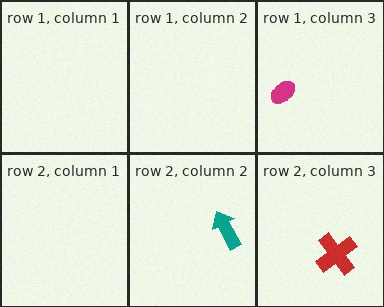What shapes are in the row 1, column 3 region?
The magenta ellipse.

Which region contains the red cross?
The row 2, column 3 region.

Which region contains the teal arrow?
The row 2, column 2 region.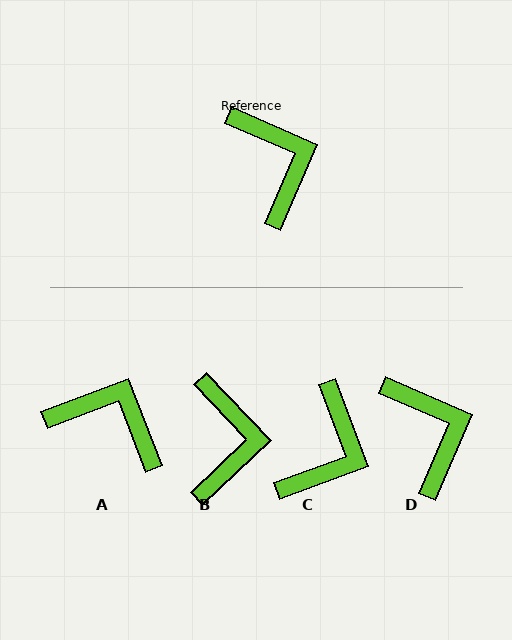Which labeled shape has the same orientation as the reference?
D.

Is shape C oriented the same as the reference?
No, it is off by about 46 degrees.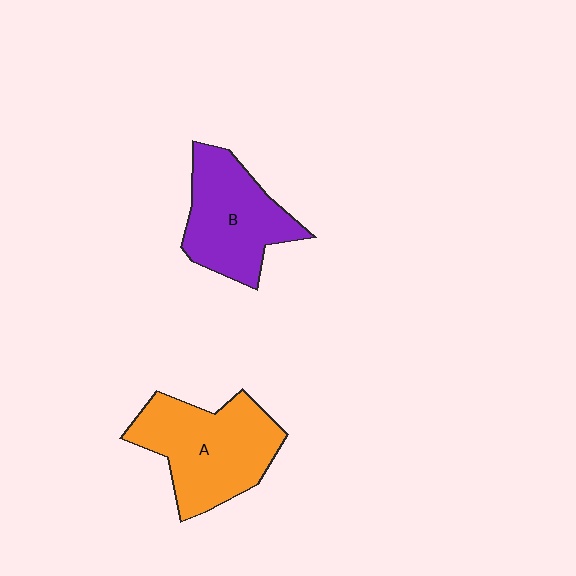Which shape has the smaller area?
Shape B (purple).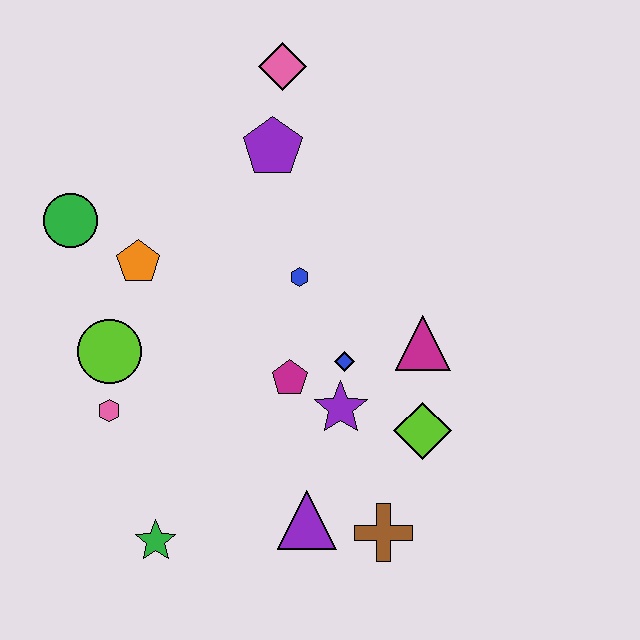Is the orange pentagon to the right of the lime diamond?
No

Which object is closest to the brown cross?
The purple triangle is closest to the brown cross.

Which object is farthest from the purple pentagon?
The green star is farthest from the purple pentagon.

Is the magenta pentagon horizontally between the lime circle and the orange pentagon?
No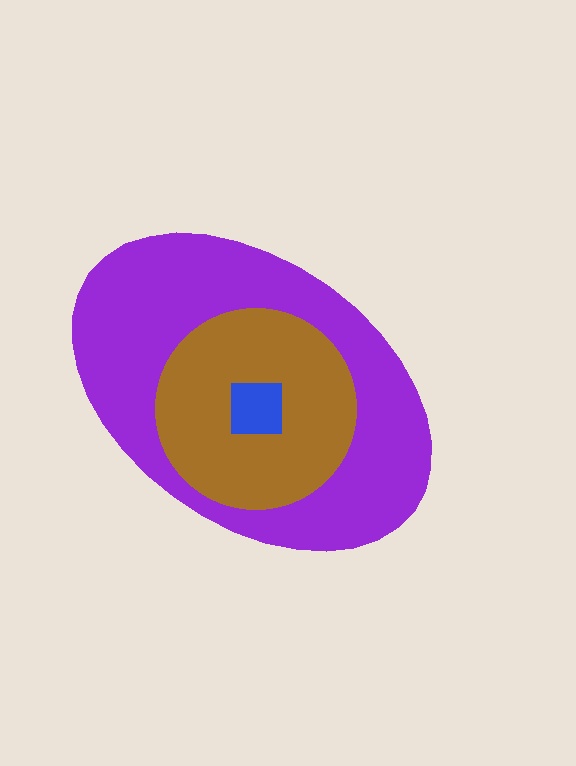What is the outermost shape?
The purple ellipse.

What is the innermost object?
The blue square.